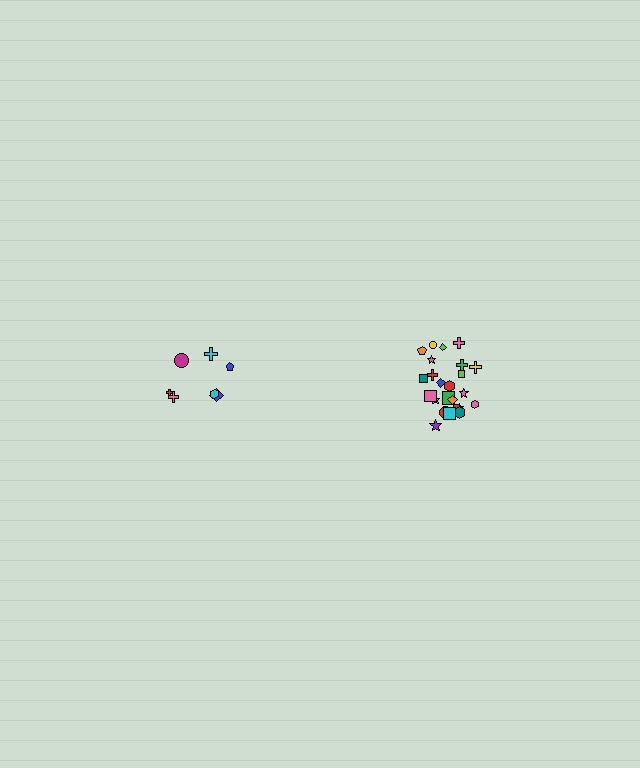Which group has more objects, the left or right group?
The right group.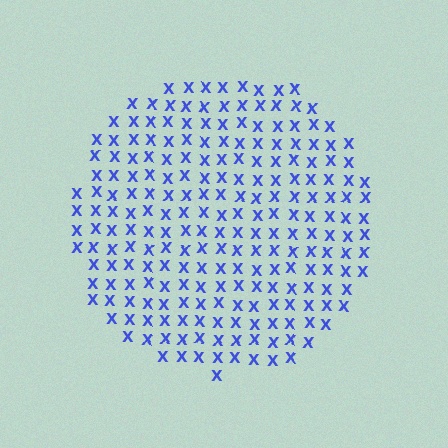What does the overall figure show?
The overall figure shows a circle.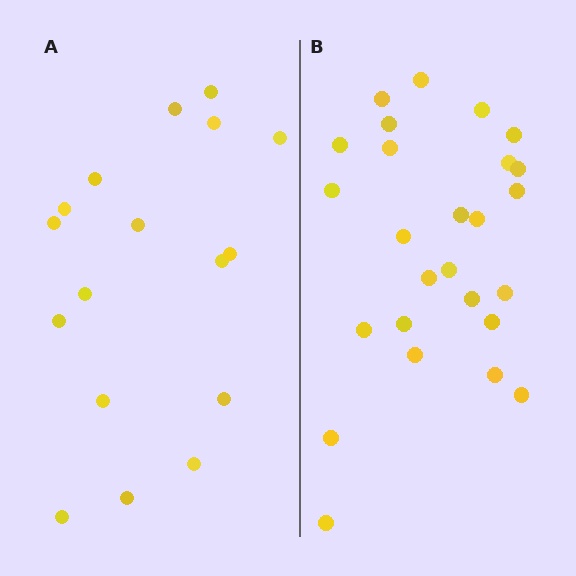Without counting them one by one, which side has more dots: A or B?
Region B (the right region) has more dots.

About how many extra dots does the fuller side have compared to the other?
Region B has roughly 8 or so more dots than region A.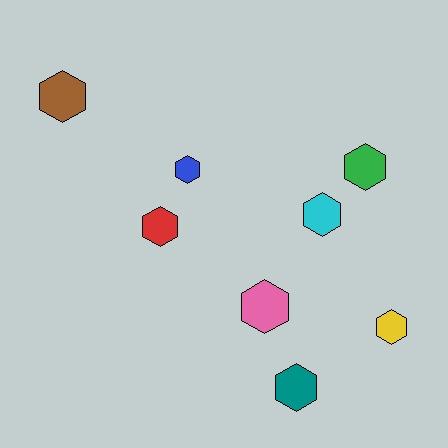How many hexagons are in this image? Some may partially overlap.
There are 8 hexagons.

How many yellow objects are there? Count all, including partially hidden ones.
There is 1 yellow object.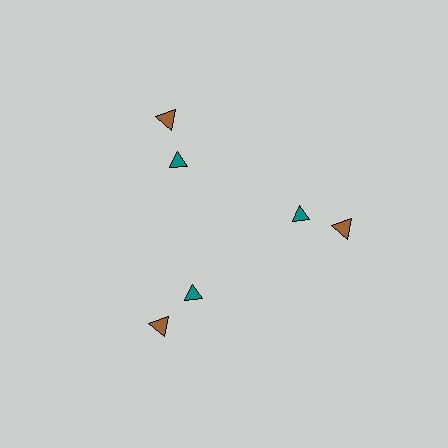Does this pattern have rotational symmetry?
Yes, this pattern has 3-fold rotational symmetry. It looks the same after rotating 120 degrees around the center.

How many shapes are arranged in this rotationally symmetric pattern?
There are 6 shapes, arranged in 3 groups of 2.